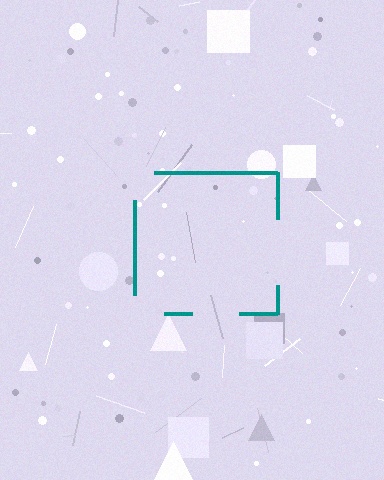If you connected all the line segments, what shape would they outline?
They would outline a square.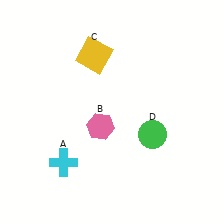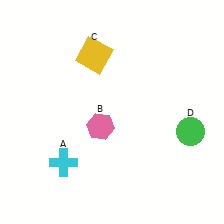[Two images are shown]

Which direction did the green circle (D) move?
The green circle (D) moved right.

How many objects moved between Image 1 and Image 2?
1 object moved between the two images.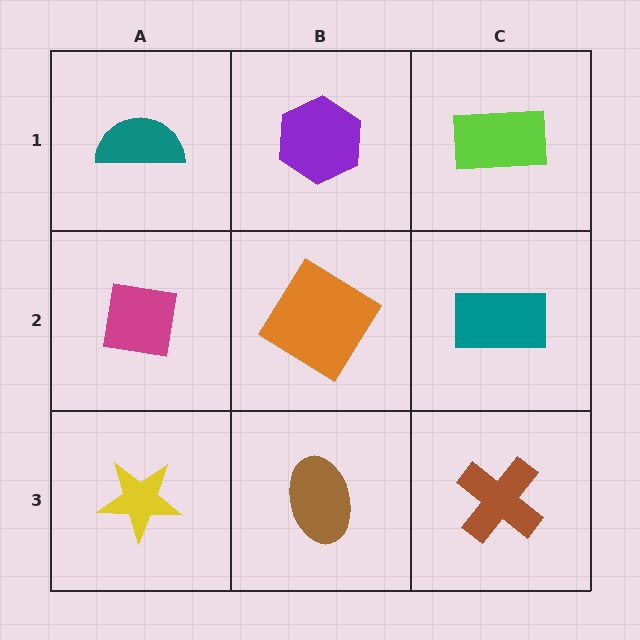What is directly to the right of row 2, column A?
An orange diamond.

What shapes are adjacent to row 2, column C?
A lime rectangle (row 1, column C), a brown cross (row 3, column C), an orange diamond (row 2, column B).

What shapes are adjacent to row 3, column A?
A magenta square (row 2, column A), a brown ellipse (row 3, column B).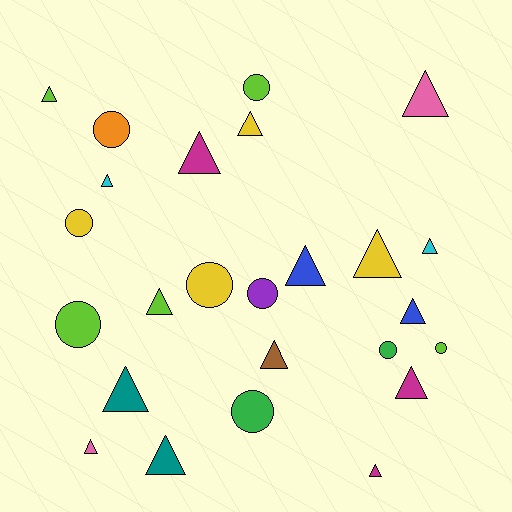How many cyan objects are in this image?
There are 2 cyan objects.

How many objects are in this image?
There are 25 objects.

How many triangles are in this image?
There are 16 triangles.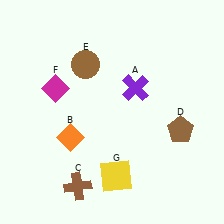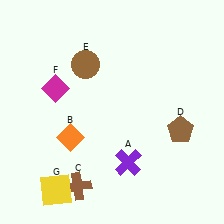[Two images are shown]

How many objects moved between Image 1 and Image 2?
2 objects moved between the two images.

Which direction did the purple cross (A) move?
The purple cross (A) moved down.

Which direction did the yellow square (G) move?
The yellow square (G) moved left.